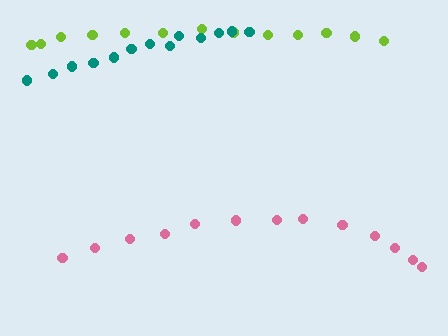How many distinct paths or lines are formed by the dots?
There are 3 distinct paths.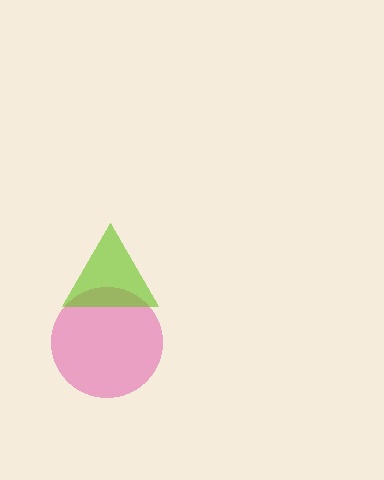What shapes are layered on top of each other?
The layered shapes are: a pink circle, a lime triangle.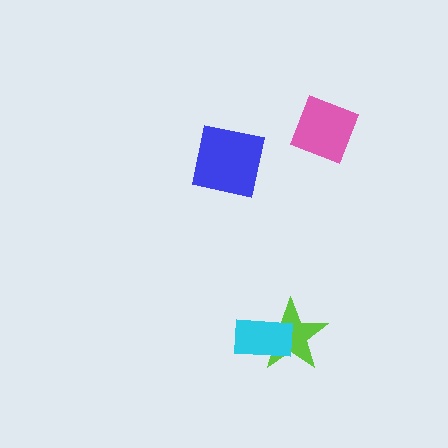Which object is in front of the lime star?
The cyan rectangle is in front of the lime star.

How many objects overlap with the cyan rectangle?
1 object overlaps with the cyan rectangle.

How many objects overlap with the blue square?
0 objects overlap with the blue square.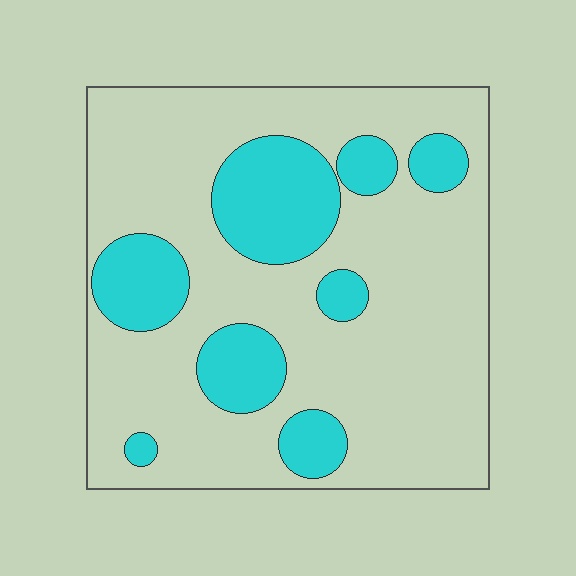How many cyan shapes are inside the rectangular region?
8.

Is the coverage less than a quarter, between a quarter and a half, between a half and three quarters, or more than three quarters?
Less than a quarter.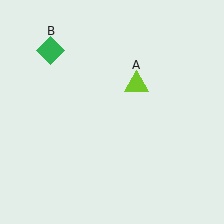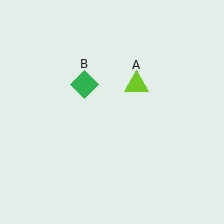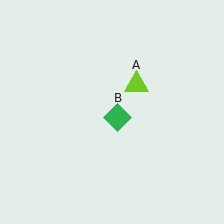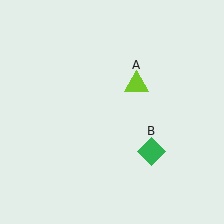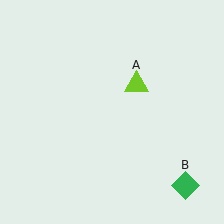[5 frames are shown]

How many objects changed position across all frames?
1 object changed position: green diamond (object B).